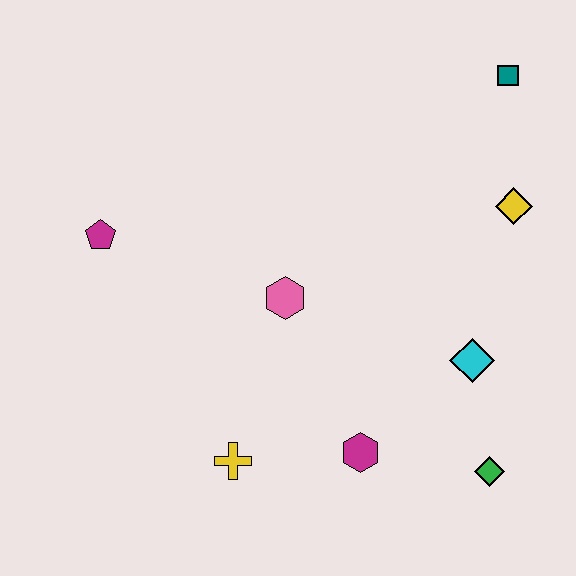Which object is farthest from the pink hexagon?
The teal square is farthest from the pink hexagon.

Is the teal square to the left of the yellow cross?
No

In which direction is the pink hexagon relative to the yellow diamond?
The pink hexagon is to the left of the yellow diamond.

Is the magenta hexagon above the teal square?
No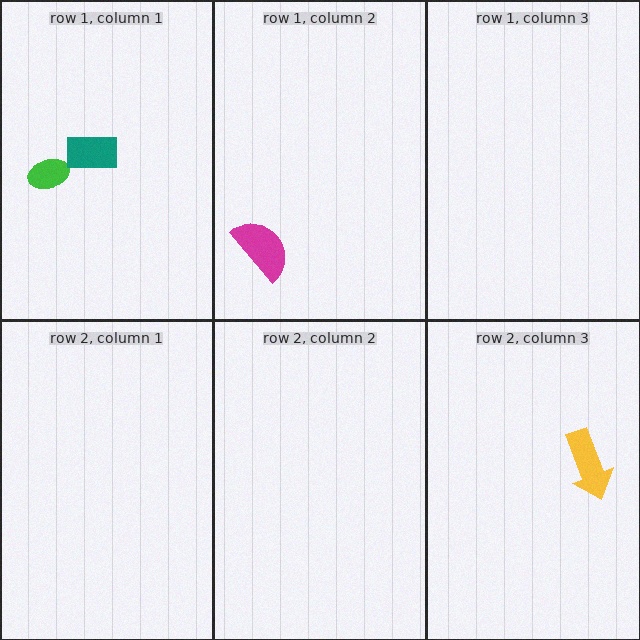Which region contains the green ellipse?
The row 1, column 1 region.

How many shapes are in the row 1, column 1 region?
2.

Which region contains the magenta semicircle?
The row 1, column 2 region.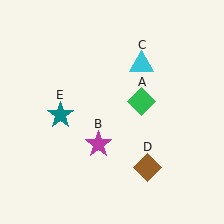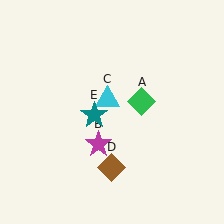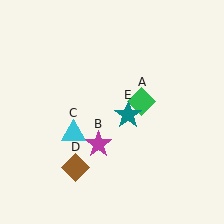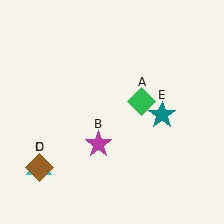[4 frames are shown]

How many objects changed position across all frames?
3 objects changed position: cyan triangle (object C), brown diamond (object D), teal star (object E).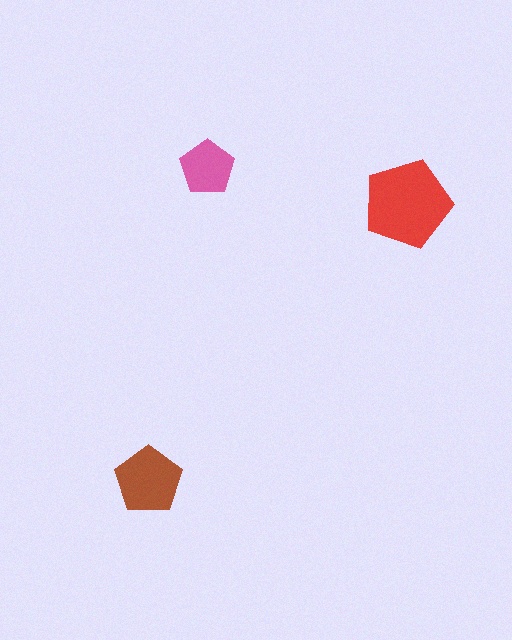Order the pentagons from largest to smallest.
the red one, the brown one, the pink one.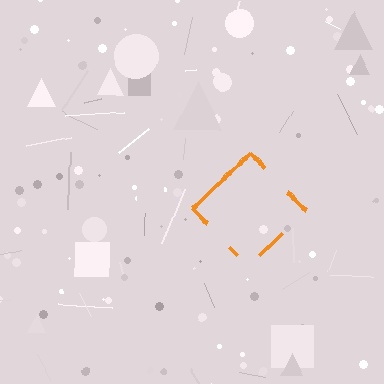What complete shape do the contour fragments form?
The contour fragments form a diamond.